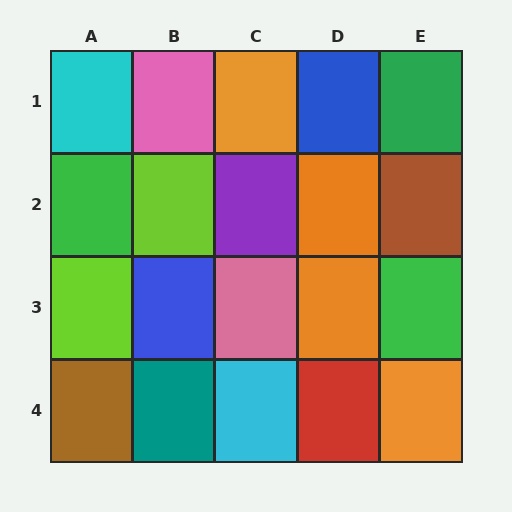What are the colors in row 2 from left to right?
Green, lime, purple, orange, brown.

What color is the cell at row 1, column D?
Blue.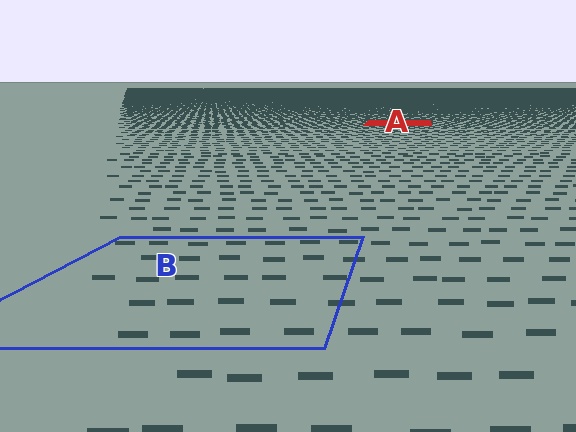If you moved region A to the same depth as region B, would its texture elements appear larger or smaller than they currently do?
They would appear larger. At a closer depth, the same texture elements are projected at a bigger on-screen size.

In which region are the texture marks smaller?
The texture marks are smaller in region A, because it is farther away.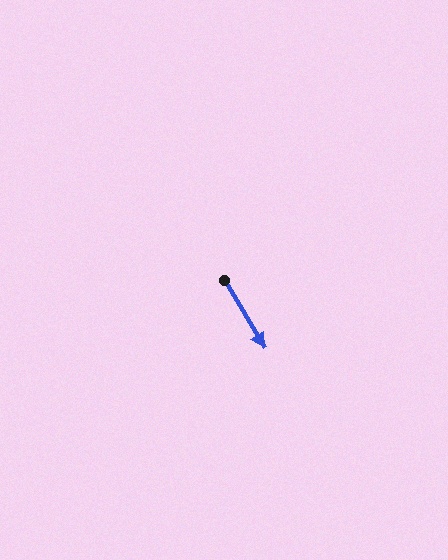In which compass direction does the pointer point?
Southeast.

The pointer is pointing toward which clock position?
Roughly 5 o'clock.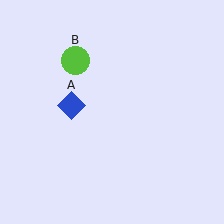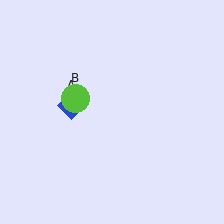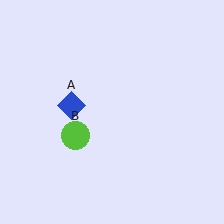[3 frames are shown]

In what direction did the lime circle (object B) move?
The lime circle (object B) moved down.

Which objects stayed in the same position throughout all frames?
Blue diamond (object A) remained stationary.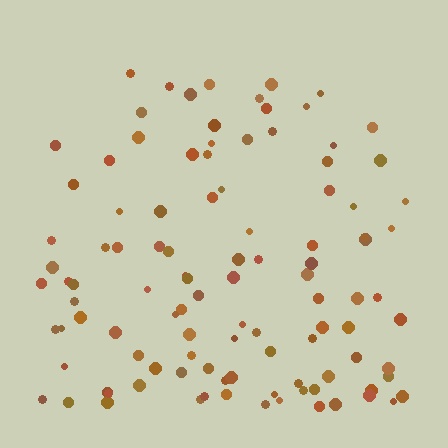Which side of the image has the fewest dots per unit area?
The top.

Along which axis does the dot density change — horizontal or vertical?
Vertical.